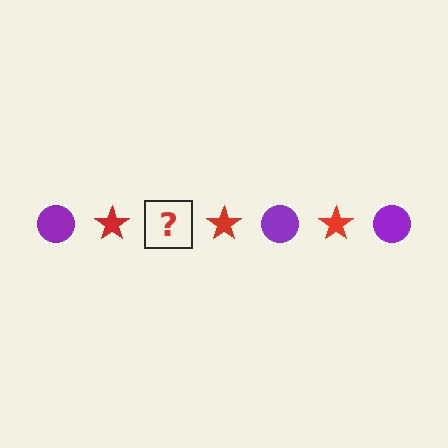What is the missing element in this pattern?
The missing element is a purple circle.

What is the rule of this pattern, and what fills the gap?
The rule is that the pattern alternates between purple circle and red star. The gap should be filled with a purple circle.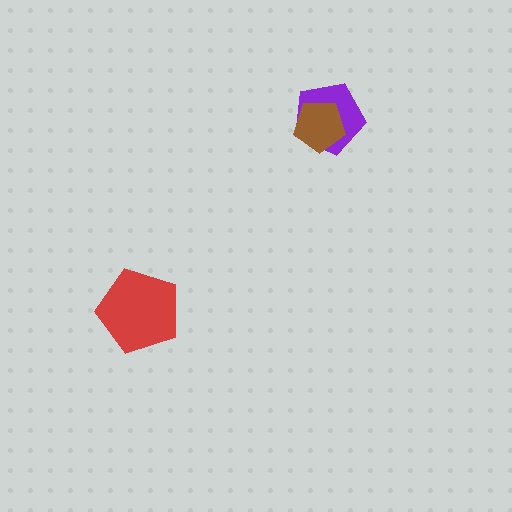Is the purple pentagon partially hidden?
Yes, it is partially covered by another shape.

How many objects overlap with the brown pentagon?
1 object overlaps with the brown pentagon.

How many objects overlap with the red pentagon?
0 objects overlap with the red pentagon.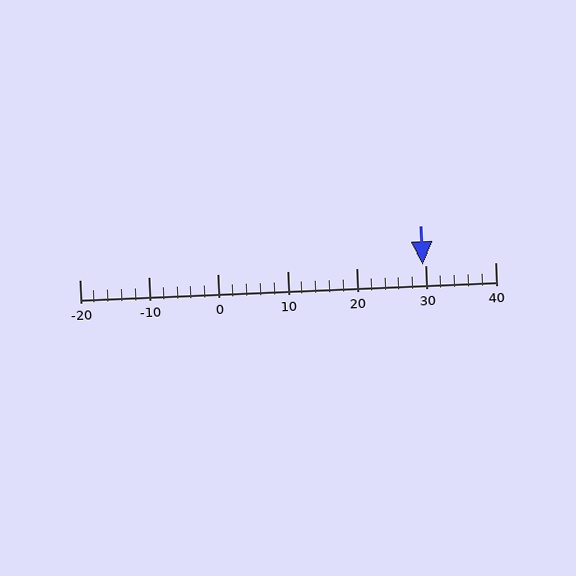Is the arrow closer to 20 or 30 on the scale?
The arrow is closer to 30.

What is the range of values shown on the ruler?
The ruler shows values from -20 to 40.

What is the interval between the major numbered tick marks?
The major tick marks are spaced 10 units apart.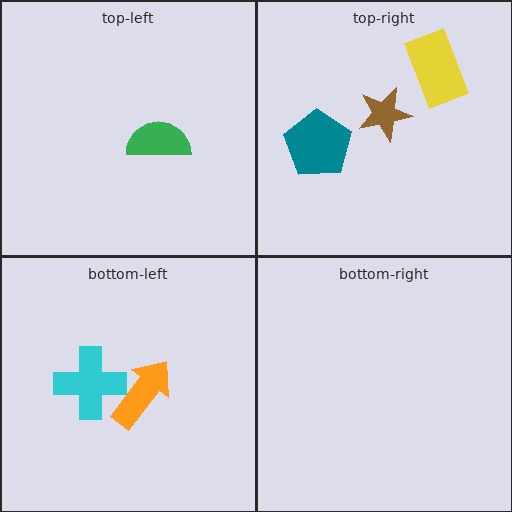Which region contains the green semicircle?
The top-left region.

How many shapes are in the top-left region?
1.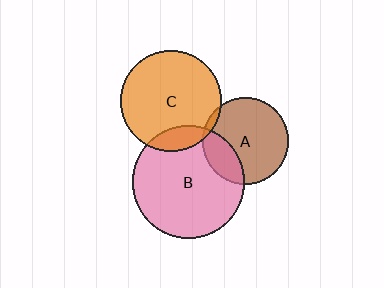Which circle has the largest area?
Circle B (pink).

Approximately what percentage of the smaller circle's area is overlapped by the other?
Approximately 15%.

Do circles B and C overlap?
Yes.